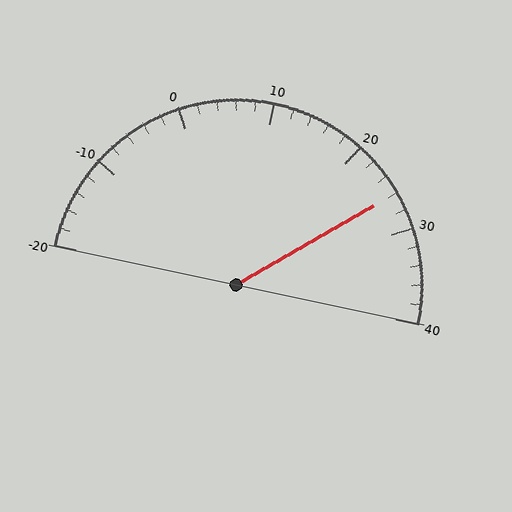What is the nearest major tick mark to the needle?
The nearest major tick mark is 30.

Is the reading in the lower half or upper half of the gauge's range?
The reading is in the upper half of the range (-20 to 40).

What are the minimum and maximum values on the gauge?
The gauge ranges from -20 to 40.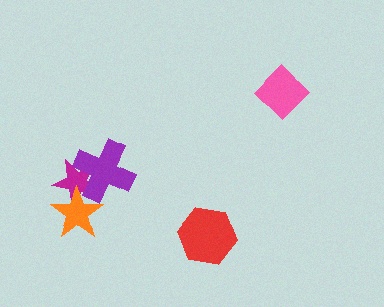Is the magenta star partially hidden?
Yes, it is partially covered by another shape.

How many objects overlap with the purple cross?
2 objects overlap with the purple cross.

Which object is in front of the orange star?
The purple cross is in front of the orange star.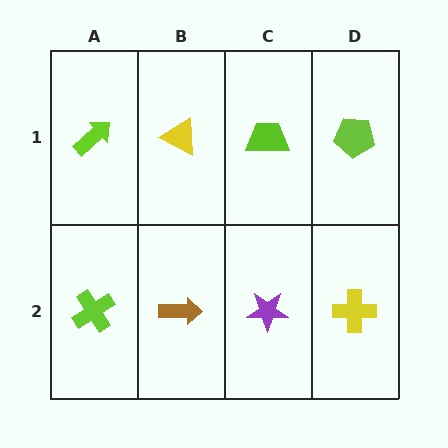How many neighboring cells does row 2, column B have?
3.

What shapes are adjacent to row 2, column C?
A lime trapezoid (row 1, column C), a brown arrow (row 2, column B), a yellow cross (row 2, column D).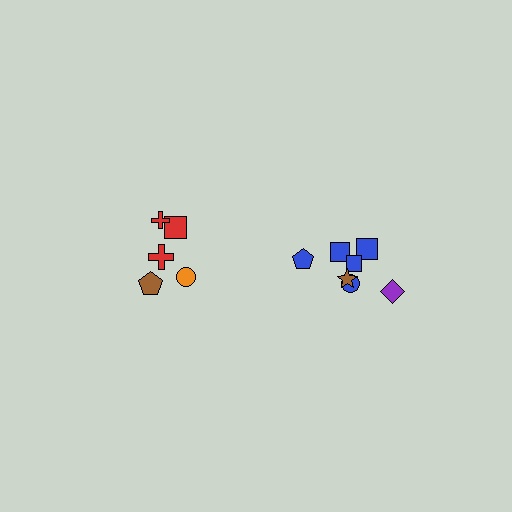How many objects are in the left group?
There are 5 objects.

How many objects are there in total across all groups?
There are 12 objects.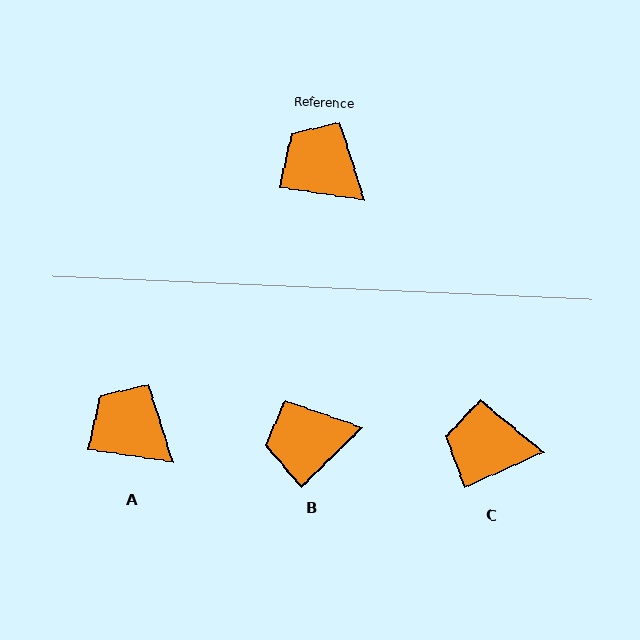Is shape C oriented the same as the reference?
No, it is off by about 33 degrees.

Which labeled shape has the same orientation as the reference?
A.